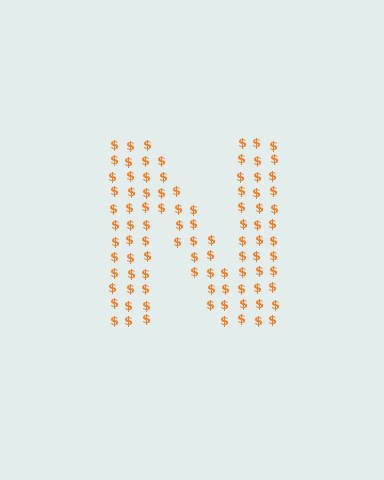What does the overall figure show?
The overall figure shows the letter N.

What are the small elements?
The small elements are dollar signs.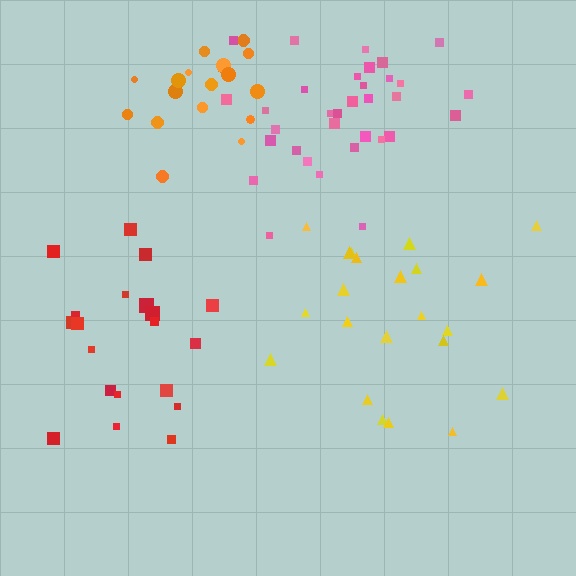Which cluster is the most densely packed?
Pink.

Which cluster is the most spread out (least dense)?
Orange.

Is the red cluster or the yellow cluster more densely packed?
Red.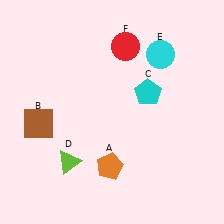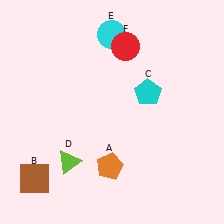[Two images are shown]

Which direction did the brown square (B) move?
The brown square (B) moved down.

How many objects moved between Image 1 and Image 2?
2 objects moved between the two images.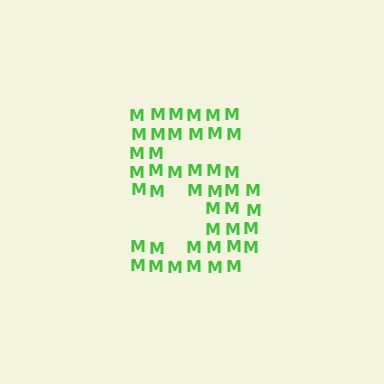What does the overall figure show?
The overall figure shows the digit 5.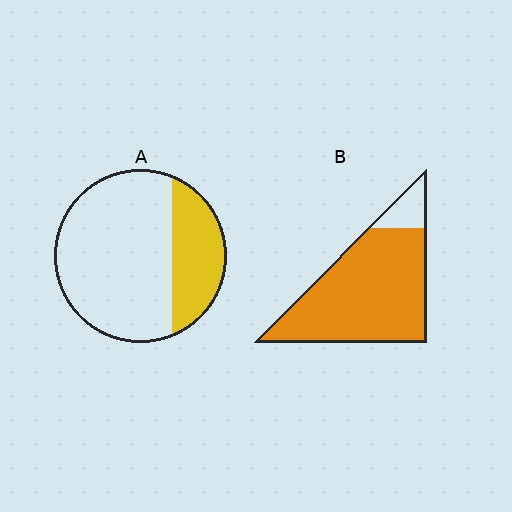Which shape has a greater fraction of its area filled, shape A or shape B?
Shape B.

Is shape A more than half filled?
No.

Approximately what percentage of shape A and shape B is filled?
A is approximately 25% and B is approximately 90%.